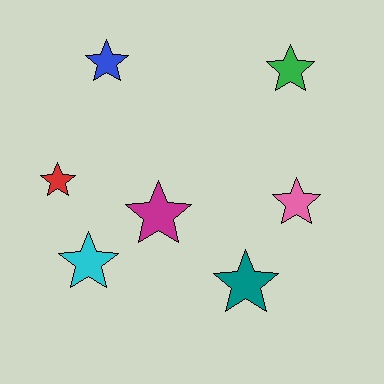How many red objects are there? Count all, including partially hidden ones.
There is 1 red object.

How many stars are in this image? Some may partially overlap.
There are 7 stars.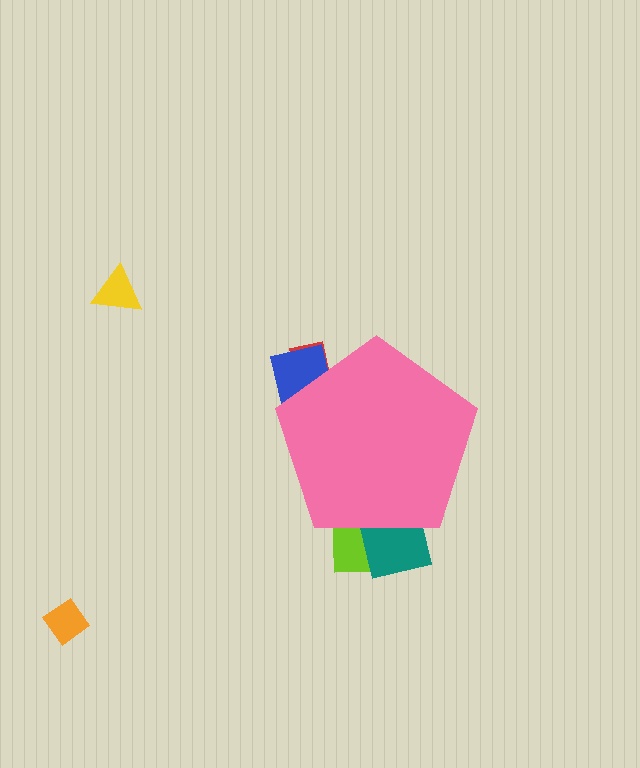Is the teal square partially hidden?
Yes, the teal square is partially hidden behind the pink pentagon.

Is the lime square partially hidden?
Yes, the lime square is partially hidden behind the pink pentagon.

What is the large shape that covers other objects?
A pink pentagon.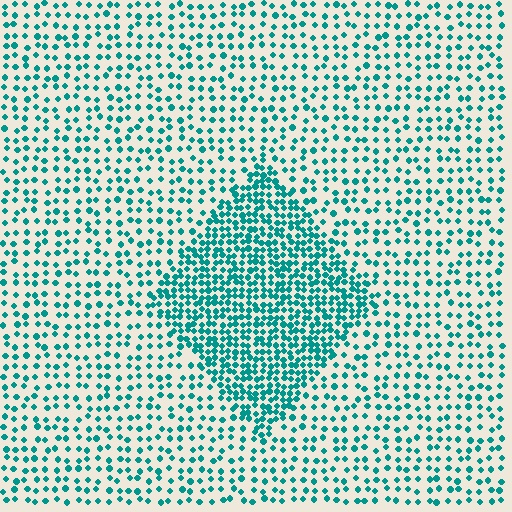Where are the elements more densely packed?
The elements are more densely packed inside the diamond boundary.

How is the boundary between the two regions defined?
The boundary is defined by a change in element density (approximately 2.3x ratio). All elements are the same color, size, and shape.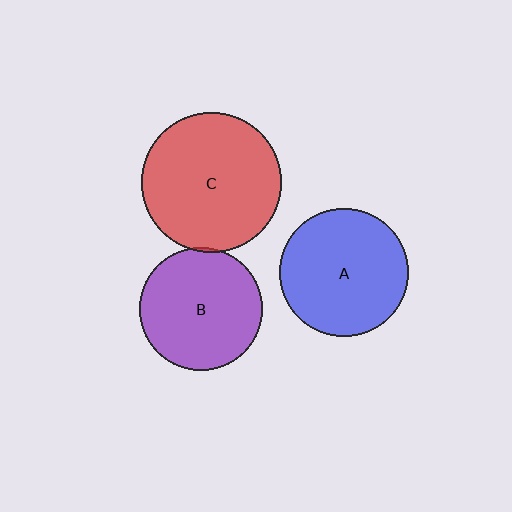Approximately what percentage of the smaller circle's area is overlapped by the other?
Approximately 5%.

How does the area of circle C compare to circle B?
Approximately 1.3 times.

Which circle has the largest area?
Circle C (red).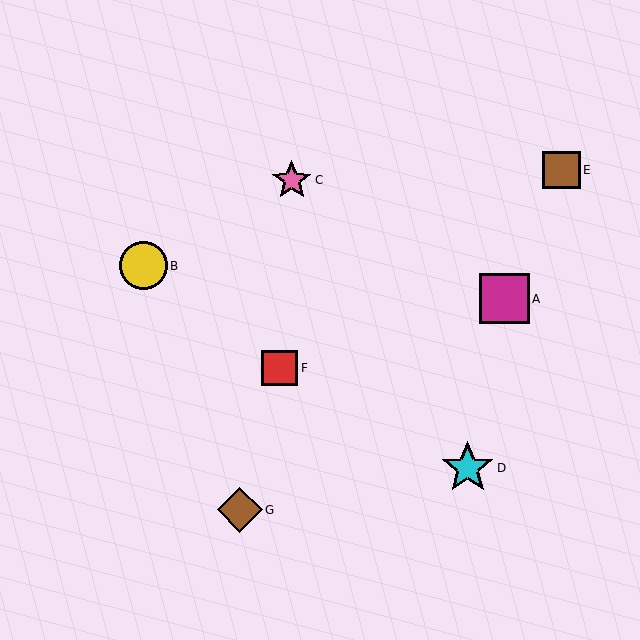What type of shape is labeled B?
Shape B is a yellow circle.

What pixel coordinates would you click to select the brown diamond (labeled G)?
Click at (240, 510) to select the brown diamond G.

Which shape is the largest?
The cyan star (labeled D) is the largest.